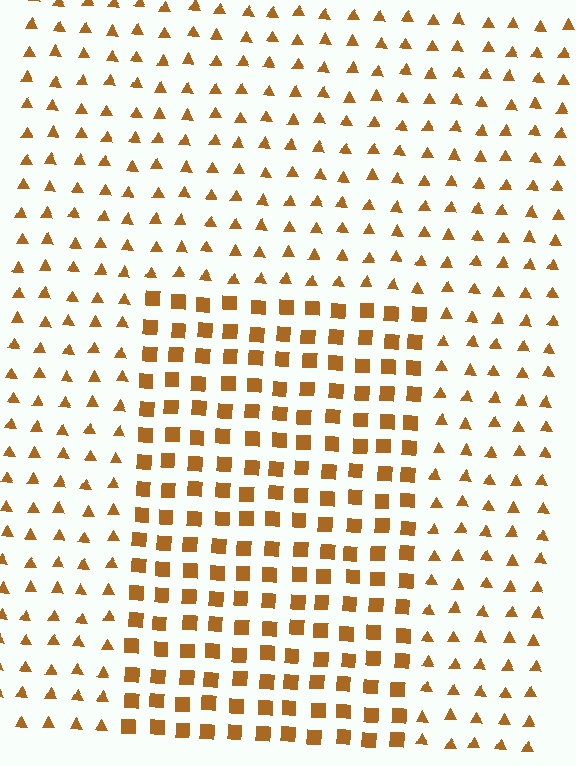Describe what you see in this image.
The image is filled with small brown elements arranged in a uniform grid. A rectangle-shaped region contains squares, while the surrounding area contains triangles. The boundary is defined purely by the change in element shape.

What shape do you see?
I see a rectangle.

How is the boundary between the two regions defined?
The boundary is defined by a change in element shape: squares inside vs. triangles outside. All elements share the same color and spacing.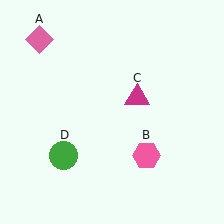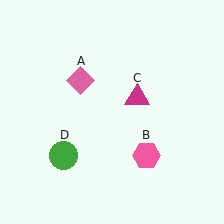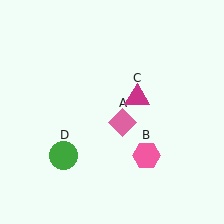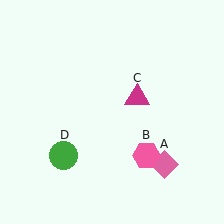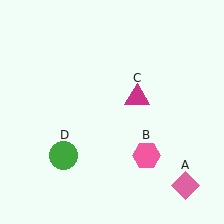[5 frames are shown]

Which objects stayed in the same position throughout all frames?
Pink hexagon (object B) and magenta triangle (object C) and green circle (object D) remained stationary.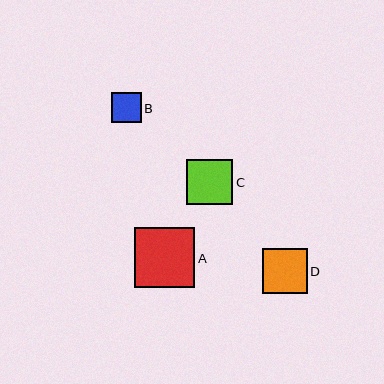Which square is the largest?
Square A is the largest with a size of approximately 60 pixels.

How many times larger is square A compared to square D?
Square A is approximately 1.3 times the size of square D.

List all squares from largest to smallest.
From largest to smallest: A, C, D, B.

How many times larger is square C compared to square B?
Square C is approximately 1.6 times the size of square B.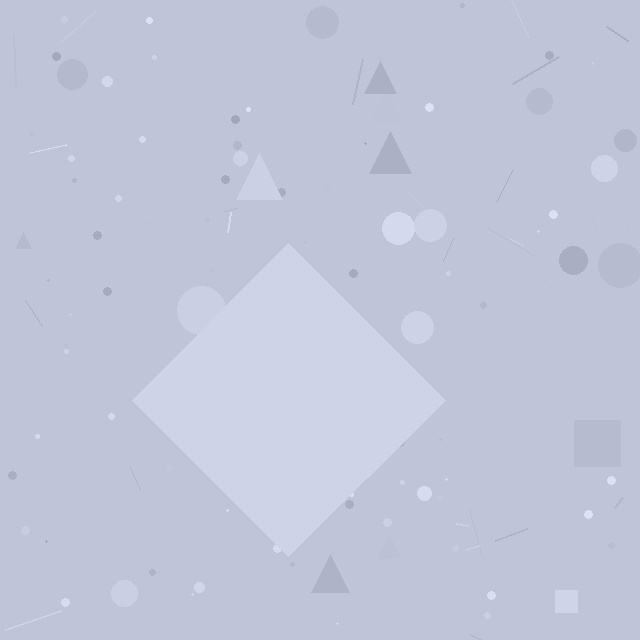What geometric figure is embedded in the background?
A diamond is embedded in the background.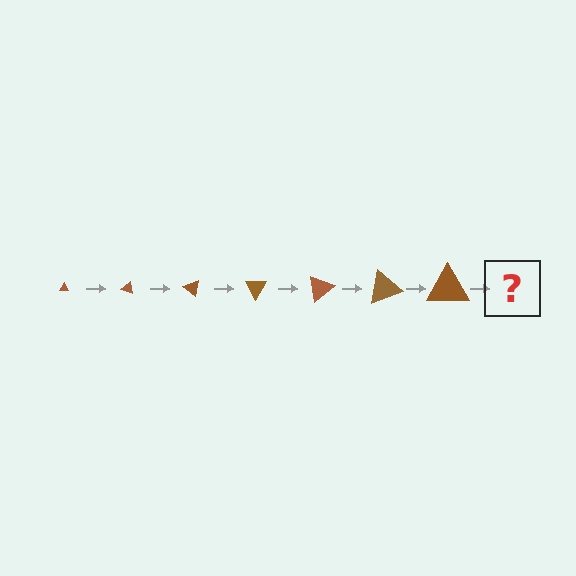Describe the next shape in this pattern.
It should be a triangle, larger than the previous one and rotated 140 degrees from the start.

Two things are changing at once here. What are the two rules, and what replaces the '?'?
The two rules are that the triangle grows larger each step and it rotates 20 degrees each step. The '?' should be a triangle, larger than the previous one and rotated 140 degrees from the start.